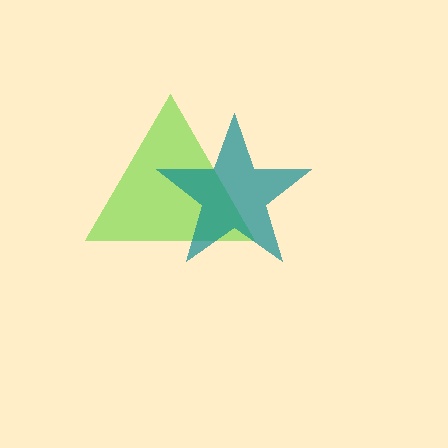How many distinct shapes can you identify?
There are 2 distinct shapes: a lime triangle, a teal star.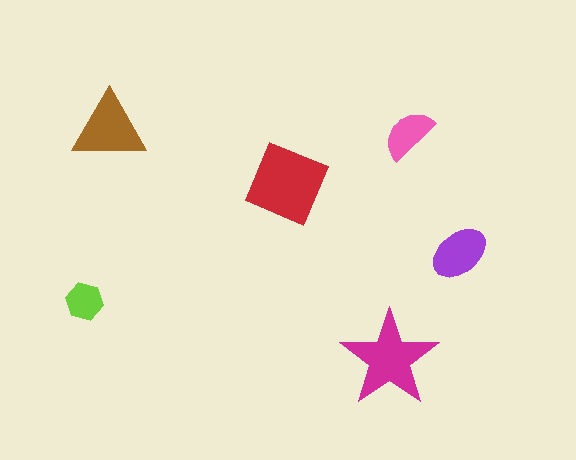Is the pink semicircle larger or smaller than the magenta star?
Smaller.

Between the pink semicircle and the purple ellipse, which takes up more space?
The purple ellipse.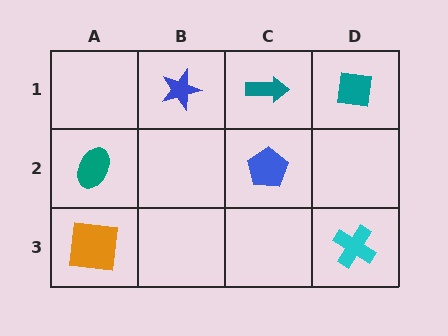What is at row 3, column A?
An orange square.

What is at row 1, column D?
A teal square.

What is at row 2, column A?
A teal ellipse.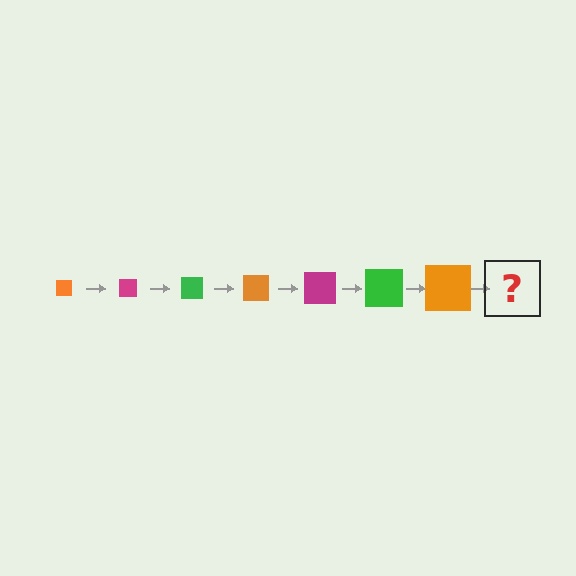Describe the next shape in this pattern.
It should be a magenta square, larger than the previous one.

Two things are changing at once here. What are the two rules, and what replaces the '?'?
The two rules are that the square grows larger each step and the color cycles through orange, magenta, and green. The '?' should be a magenta square, larger than the previous one.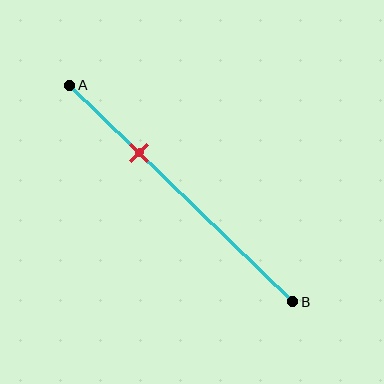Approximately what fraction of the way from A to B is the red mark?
The red mark is approximately 30% of the way from A to B.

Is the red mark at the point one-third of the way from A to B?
Yes, the mark is approximately at the one-third point.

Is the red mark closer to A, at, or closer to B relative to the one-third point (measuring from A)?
The red mark is approximately at the one-third point of segment AB.